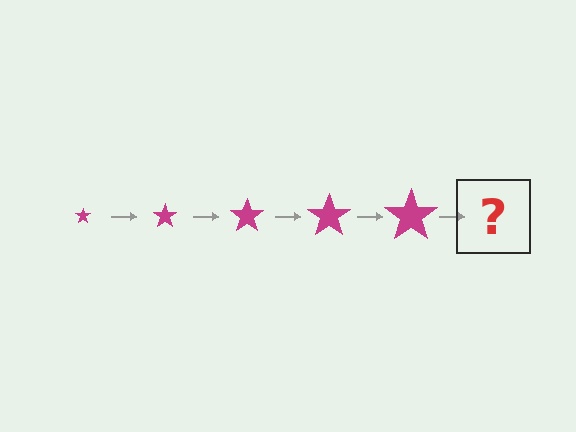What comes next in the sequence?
The next element should be a magenta star, larger than the previous one.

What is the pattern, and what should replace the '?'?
The pattern is that the star gets progressively larger each step. The '?' should be a magenta star, larger than the previous one.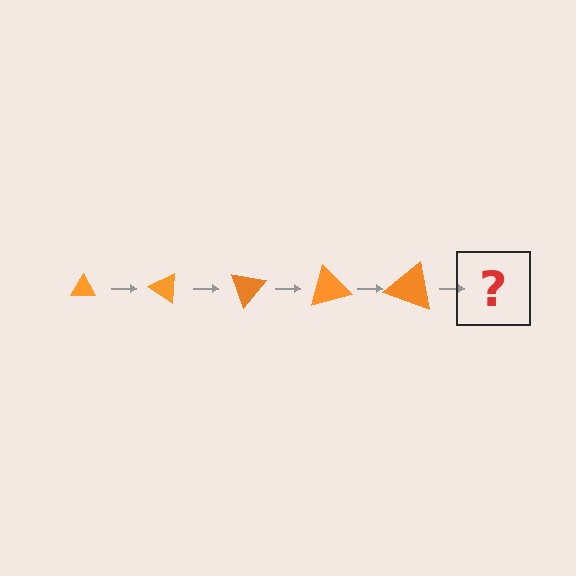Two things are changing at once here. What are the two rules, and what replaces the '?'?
The two rules are that the triangle grows larger each step and it rotates 35 degrees each step. The '?' should be a triangle, larger than the previous one and rotated 175 degrees from the start.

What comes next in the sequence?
The next element should be a triangle, larger than the previous one and rotated 175 degrees from the start.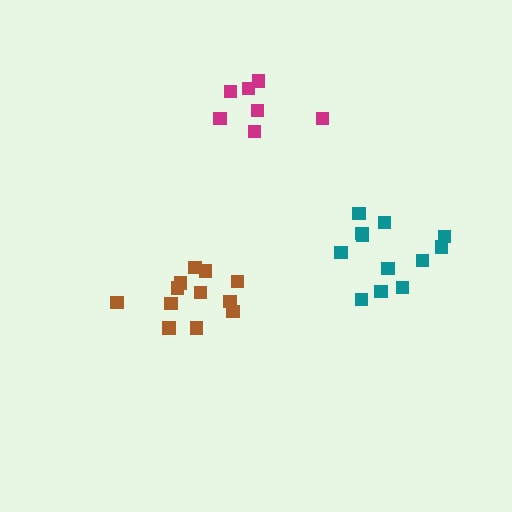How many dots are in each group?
Group 1: 12 dots, Group 2: 7 dots, Group 3: 12 dots (31 total).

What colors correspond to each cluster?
The clusters are colored: teal, magenta, brown.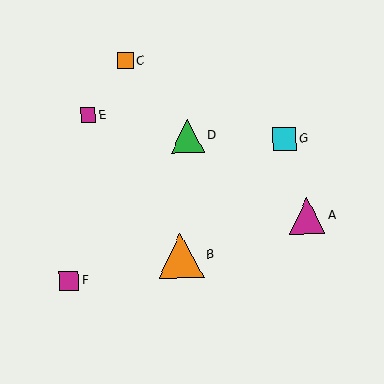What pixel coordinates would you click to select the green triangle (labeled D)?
Click at (187, 137) to select the green triangle D.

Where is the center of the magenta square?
The center of the magenta square is at (88, 115).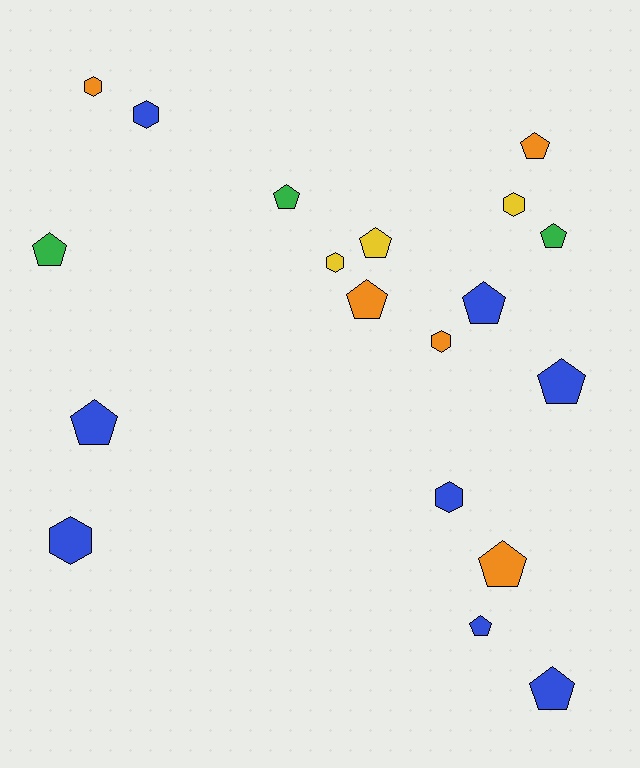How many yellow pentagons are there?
There is 1 yellow pentagon.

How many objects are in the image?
There are 19 objects.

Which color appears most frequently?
Blue, with 8 objects.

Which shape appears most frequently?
Pentagon, with 12 objects.